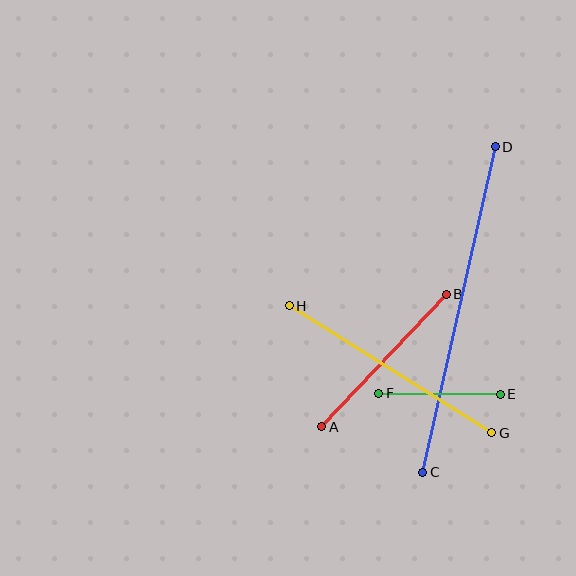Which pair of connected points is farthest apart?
Points C and D are farthest apart.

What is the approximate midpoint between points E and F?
The midpoint is at approximately (439, 394) pixels.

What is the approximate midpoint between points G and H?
The midpoint is at approximately (390, 369) pixels.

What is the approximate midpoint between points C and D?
The midpoint is at approximately (459, 310) pixels.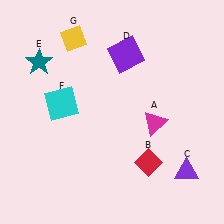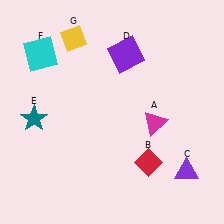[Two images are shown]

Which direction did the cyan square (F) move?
The cyan square (F) moved up.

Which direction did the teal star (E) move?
The teal star (E) moved down.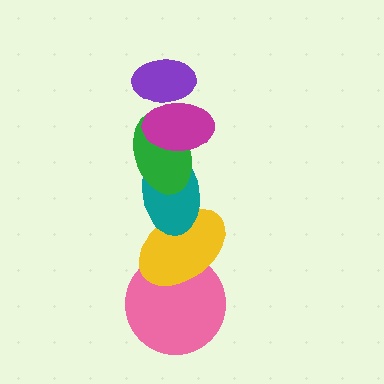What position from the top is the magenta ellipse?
The magenta ellipse is 2nd from the top.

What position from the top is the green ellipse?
The green ellipse is 3rd from the top.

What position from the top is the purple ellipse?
The purple ellipse is 1st from the top.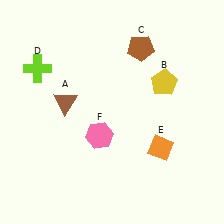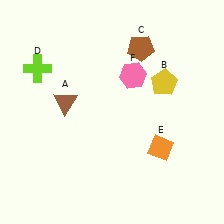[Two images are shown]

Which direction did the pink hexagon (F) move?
The pink hexagon (F) moved up.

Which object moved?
The pink hexagon (F) moved up.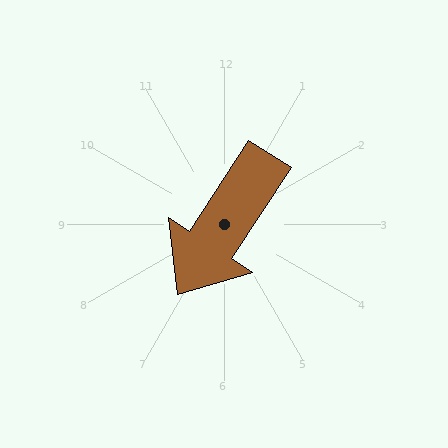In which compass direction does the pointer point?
Southwest.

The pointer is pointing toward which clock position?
Roughly 7 o'clock.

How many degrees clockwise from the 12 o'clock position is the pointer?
Approximately 213 degrees.